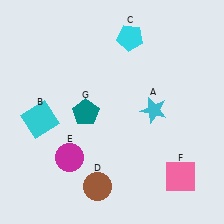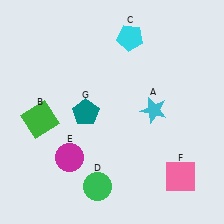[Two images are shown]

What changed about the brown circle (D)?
In Image 1, D is brown. In Image 2, it changed to green.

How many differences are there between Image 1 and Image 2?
There are 2 differences between the two images.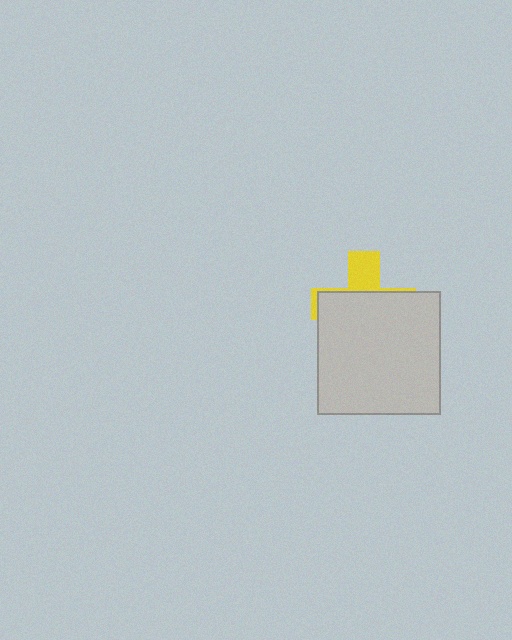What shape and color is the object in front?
The object in front is a light gray square.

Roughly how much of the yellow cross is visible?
A small part of it is visible (roughly 31%).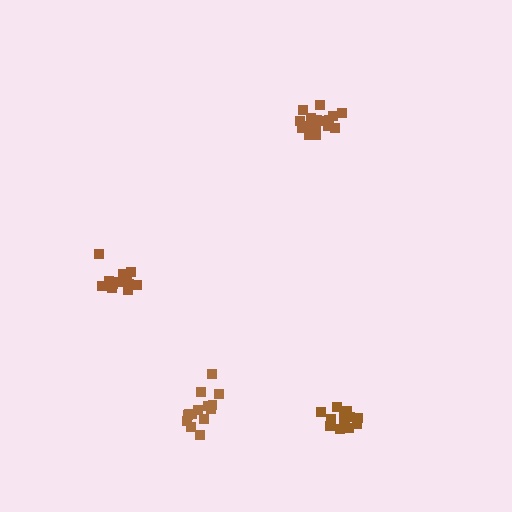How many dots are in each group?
Group 1: 16 dots, Group 2: 14 dots, Group 3: 13 dots, Group 4: 12 dots (55 total).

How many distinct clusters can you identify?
There are 4 distinct clusters.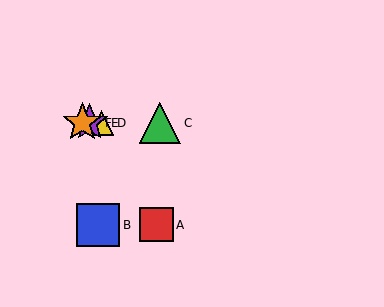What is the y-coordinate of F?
Object F is at y≈123.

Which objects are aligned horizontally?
Objects C, D, E, F are aligned horizontally.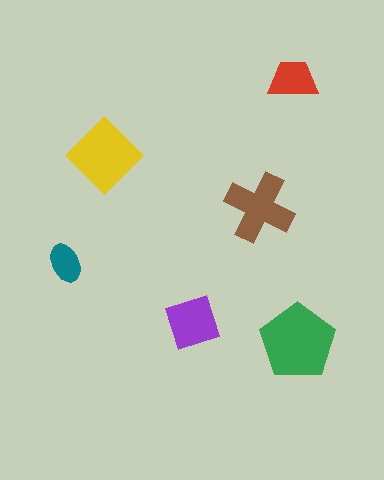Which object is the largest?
The green pentagon.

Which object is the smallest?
The teal ellipse.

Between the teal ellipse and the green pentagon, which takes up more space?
The green pentagon.